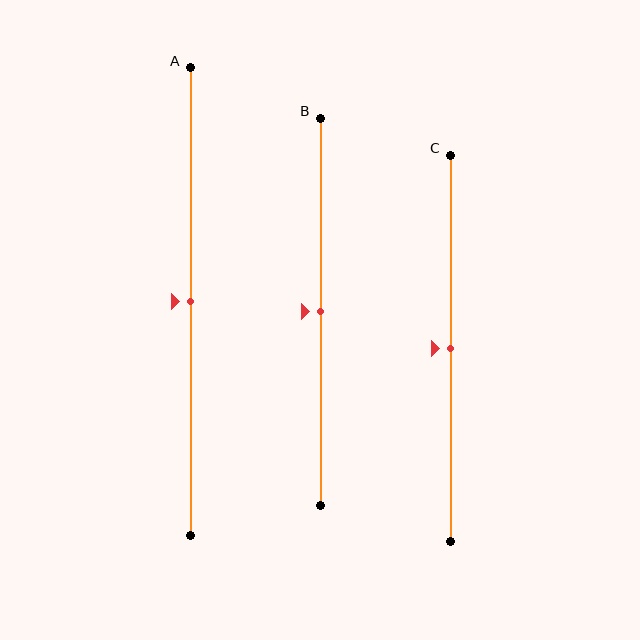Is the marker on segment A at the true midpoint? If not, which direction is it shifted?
Yes, the marker on segment A is at the true midpoint.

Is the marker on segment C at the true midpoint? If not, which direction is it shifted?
Yes, the marker on segment C is at the true midpoint.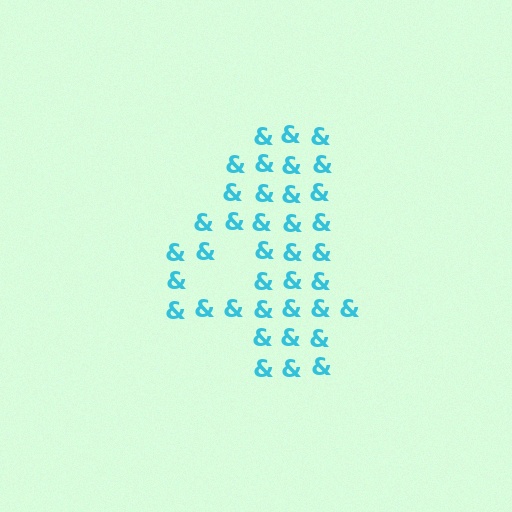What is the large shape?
The large shape is the digit 4.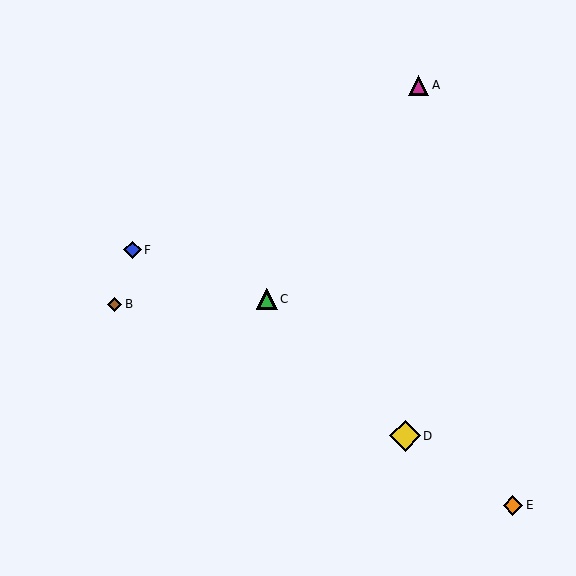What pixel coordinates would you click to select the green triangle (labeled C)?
Click at (267, 299) to select the green triangle C.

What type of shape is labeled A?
Shape A is a magenta triangle.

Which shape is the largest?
The yellow diamond (labeled D) is the largest.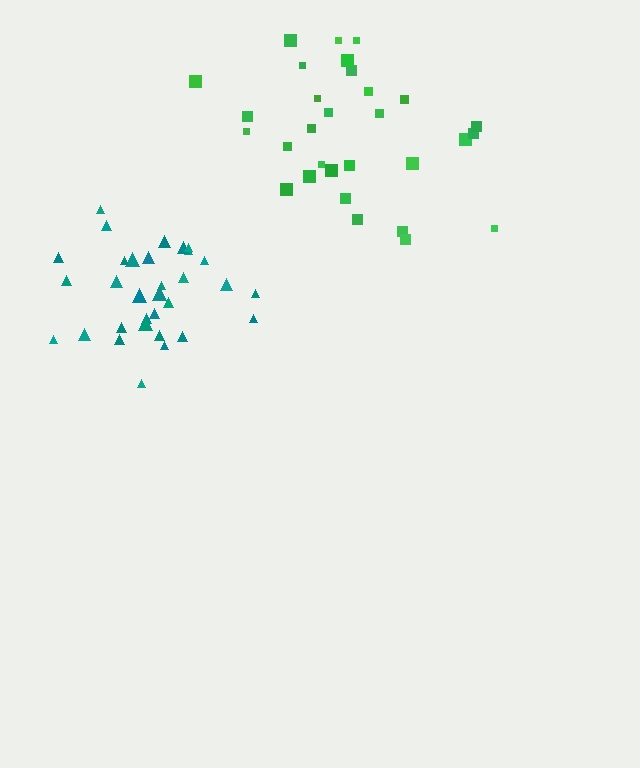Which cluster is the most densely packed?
Teal.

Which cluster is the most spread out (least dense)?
Green.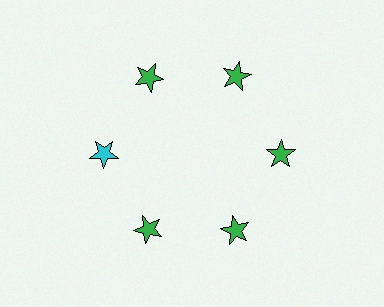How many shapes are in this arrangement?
There are 6 shapes arranged in a ring pattern.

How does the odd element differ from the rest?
It has a different color: cyan instead of green.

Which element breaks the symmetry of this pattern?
The cyan star at roughly the 9 o'clock position breaks the symmetry. All other shapes are green stars.